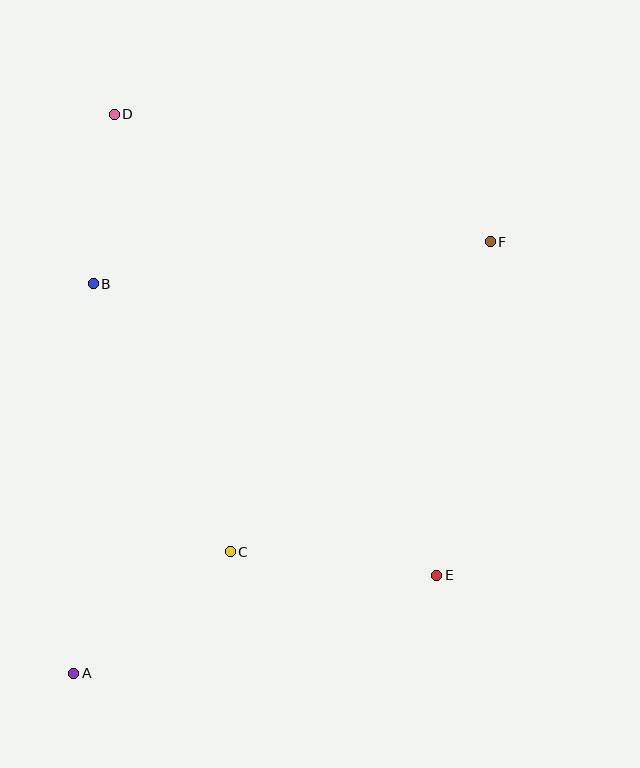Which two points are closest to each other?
Points B and D are closest to each other.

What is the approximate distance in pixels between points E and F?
The distance between E and F is approximately 338 pixels.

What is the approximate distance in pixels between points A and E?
The distance between A and E is approximately 376 pixels.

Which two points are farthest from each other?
Points A and F are farthest from each other.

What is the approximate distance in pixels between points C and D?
The distance between C and D is approximately 452 pixels.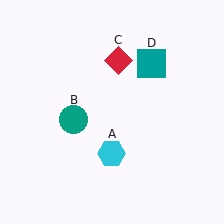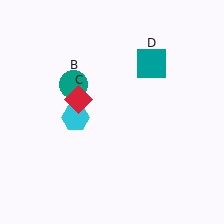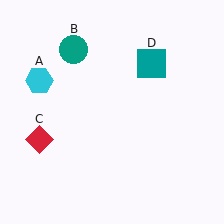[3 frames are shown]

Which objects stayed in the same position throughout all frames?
Teal square (object D) remained stationary.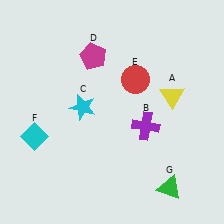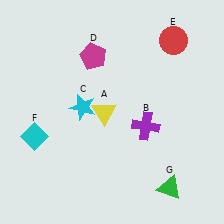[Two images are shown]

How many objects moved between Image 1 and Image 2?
2 objects moved between the two images.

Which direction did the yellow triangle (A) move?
The yellow triangle (A) moved left.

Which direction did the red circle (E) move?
The red circle (E) moved up.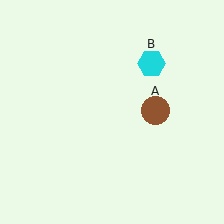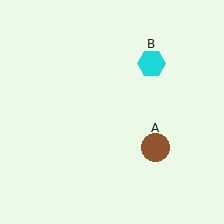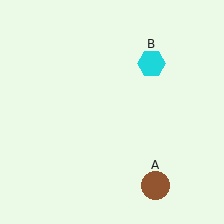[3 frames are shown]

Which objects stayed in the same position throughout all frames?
Cyan hexagon (object B) remained stationary.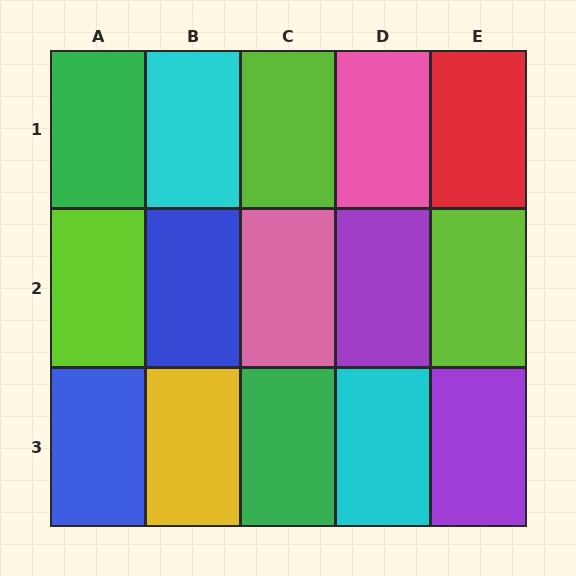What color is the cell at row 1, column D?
Pink.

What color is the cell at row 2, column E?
Lime.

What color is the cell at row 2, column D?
Purple.